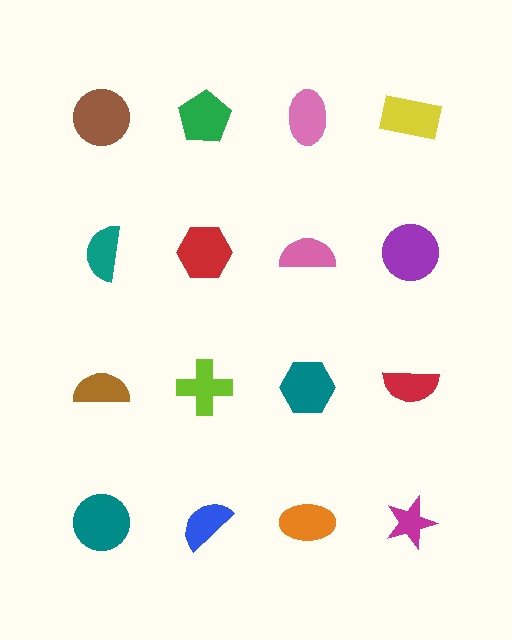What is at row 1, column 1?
A brown circle.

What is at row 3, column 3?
A teal hexagon.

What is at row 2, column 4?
A purple circle.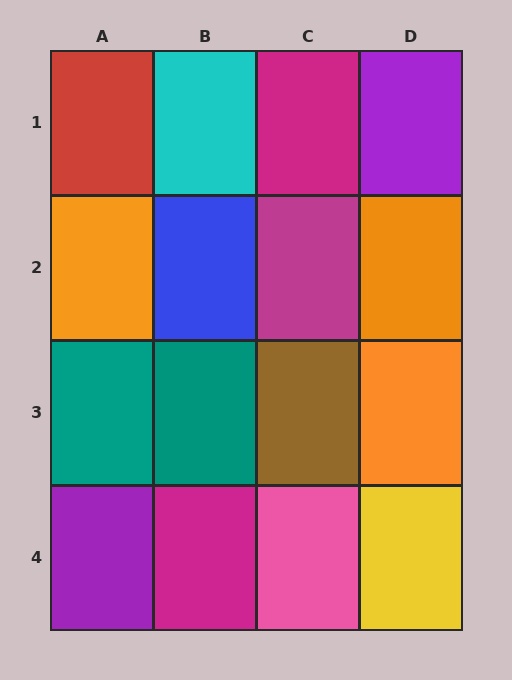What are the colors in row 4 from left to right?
Purple, magenta, pink, yellow.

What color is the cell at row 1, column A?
Red.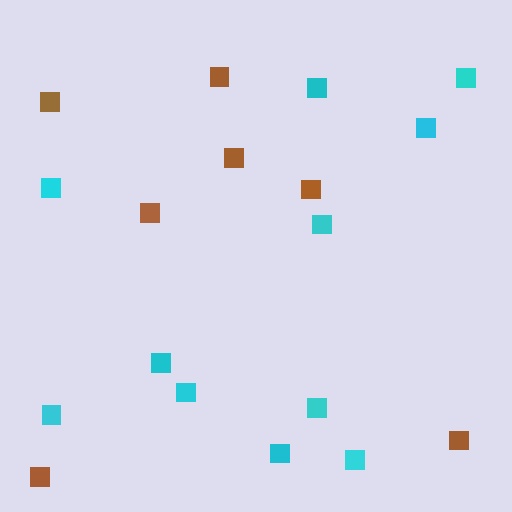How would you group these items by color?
There are 2 groups: one group of brown squares (7) and one group of cyan squares (11).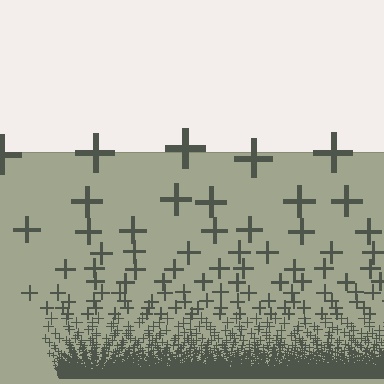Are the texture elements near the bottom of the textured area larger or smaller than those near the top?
Smaller. The gradient is inverted — elements near the bottom are smaller and denser.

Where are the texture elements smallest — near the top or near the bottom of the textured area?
Near the bottom.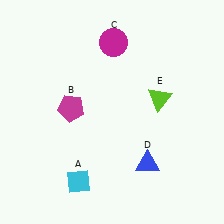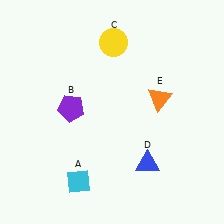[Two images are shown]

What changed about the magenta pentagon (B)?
In Image 1, B is magenta. In Image 2, it changed to purple.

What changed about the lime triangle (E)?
In Image 1, E is lime. In Image 2, it changed to orange.